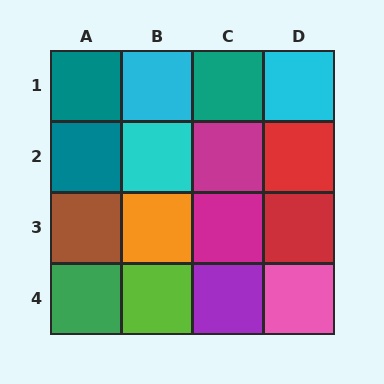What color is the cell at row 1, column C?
Teal.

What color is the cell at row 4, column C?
Purple.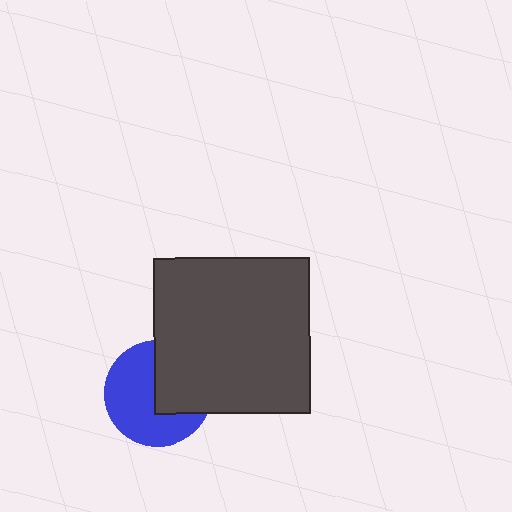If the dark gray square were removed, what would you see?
You would see the complete blue circle.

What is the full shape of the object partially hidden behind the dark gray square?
The partially hidden object is a blue circle.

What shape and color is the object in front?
The object in front is a dark gray square.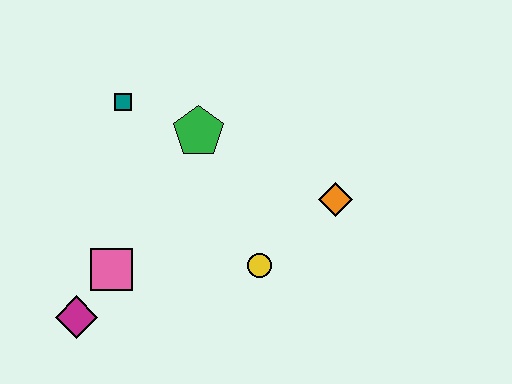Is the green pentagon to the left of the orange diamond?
Yes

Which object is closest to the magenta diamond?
The pink square is closest to the magenta diamond.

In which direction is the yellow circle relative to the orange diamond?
The yellow circle is to the left of the orange diamond.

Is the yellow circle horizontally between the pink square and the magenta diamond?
No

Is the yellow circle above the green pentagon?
No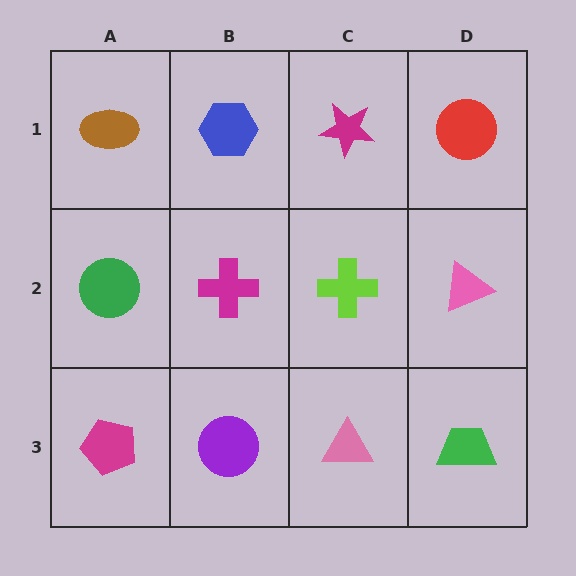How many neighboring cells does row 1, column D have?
2.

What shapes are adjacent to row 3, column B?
A magenta cross (row 2, column B), a magenta pentagon (row 3, column A), a pink triangle (row 3, column C).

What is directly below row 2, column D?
A green trapezoid.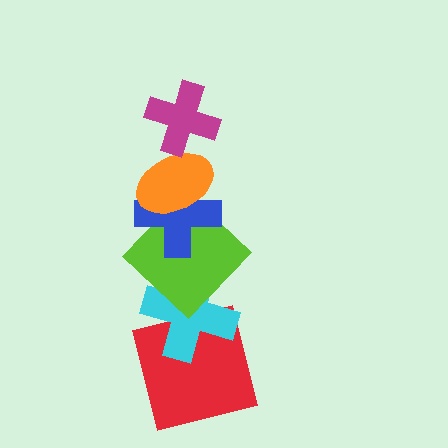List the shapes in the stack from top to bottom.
From top to bottom: the magenta cross, the orange ellipse, the blue cross, the lime diamond, the cyan cross, the red square.